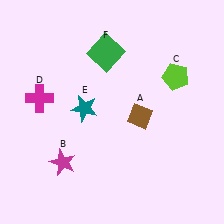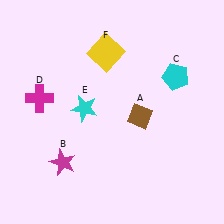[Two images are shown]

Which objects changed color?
C changed from lime to cyan. E changed from teal to cyan. F changed from green to yellow.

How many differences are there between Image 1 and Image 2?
There are 3 differences between the two images.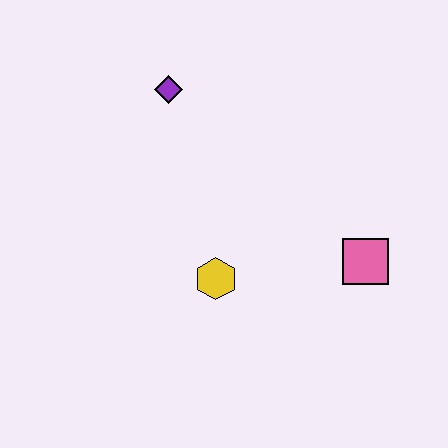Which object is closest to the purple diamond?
The yellow hexagon is closest to the purple diamond.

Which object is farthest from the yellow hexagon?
The purple diamond is farthest from the yellow hexagon.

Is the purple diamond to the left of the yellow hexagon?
Yes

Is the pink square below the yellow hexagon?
No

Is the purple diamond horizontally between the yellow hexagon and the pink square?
No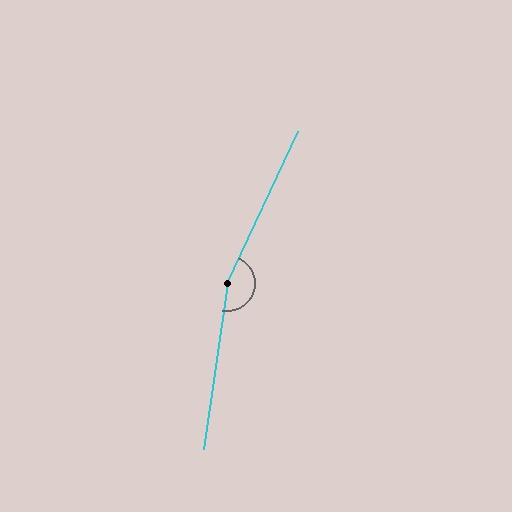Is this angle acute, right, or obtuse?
It is obtuse.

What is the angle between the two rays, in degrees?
Approximately 163 degrees.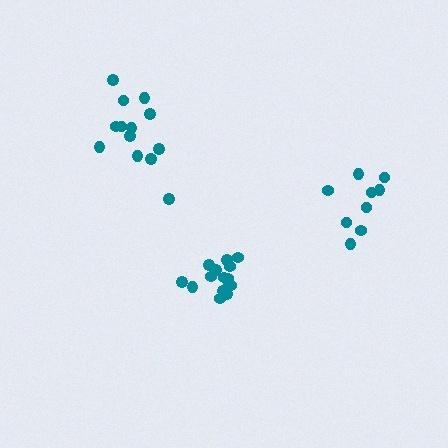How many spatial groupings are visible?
There are 3 spatial groupings.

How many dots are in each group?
Group 1: 13 dots, Group 2: 15 dots, Group 3: 9 dots (37 total).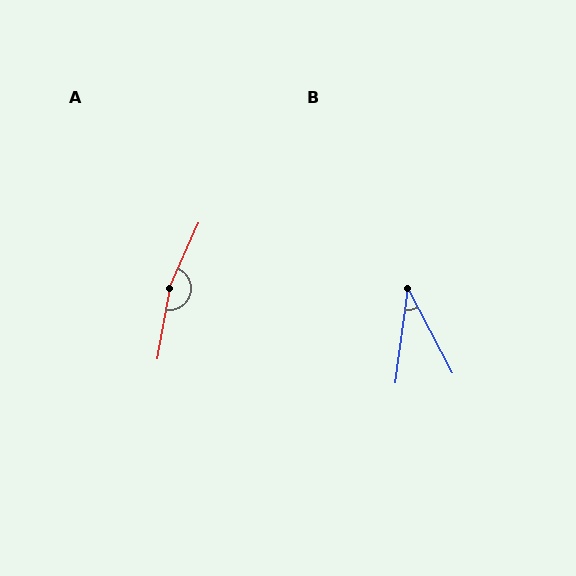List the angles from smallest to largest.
B (35°), A (166°).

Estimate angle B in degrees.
Approximately 35 degrees.